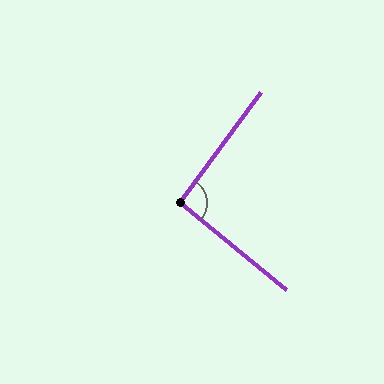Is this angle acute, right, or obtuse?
It is approximately a right angle.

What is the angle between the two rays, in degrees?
Approximately 93 degrees.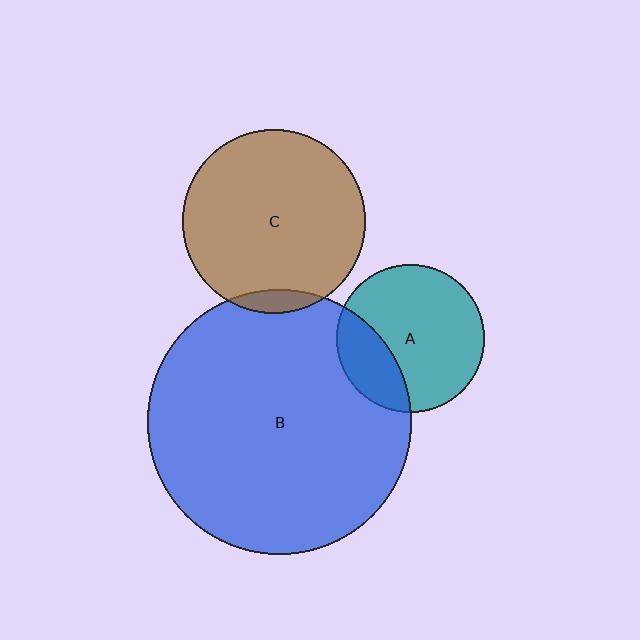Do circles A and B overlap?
Yes.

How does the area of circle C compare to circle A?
Approximately 1.5 times.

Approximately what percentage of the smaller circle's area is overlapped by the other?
Approximately 25%.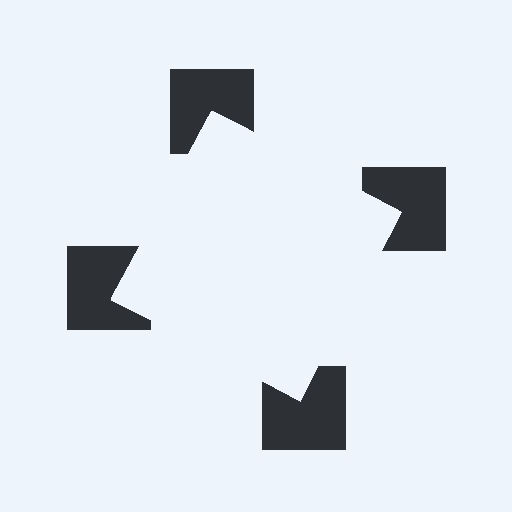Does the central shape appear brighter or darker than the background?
It typically appears slightly brighter than the background, even though no actual brightness change is drawn.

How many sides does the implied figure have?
4 sides.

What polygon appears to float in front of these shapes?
An illusory square — its edges are inferred from the aligned wedge cuts in the notched squares, not physically drawn.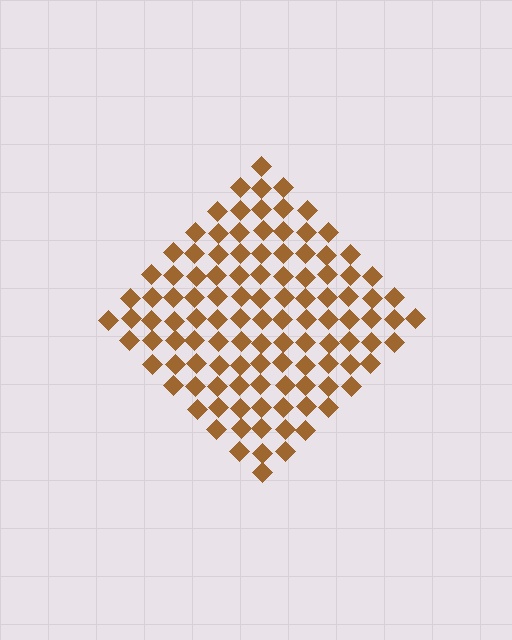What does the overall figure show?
The overall figure shows a diamond.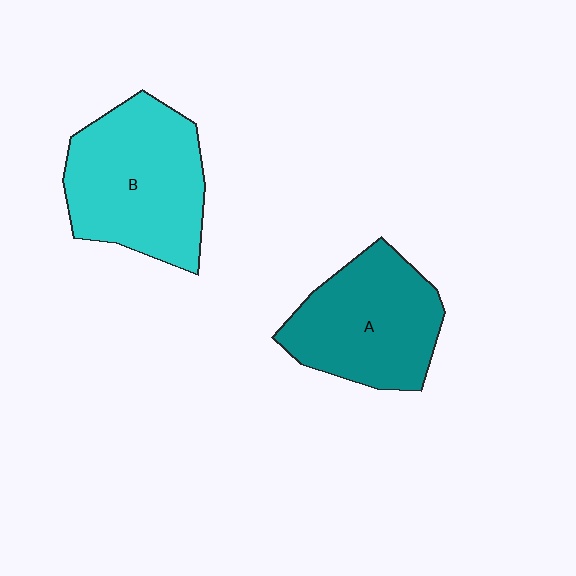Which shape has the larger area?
Shape B (cyan).